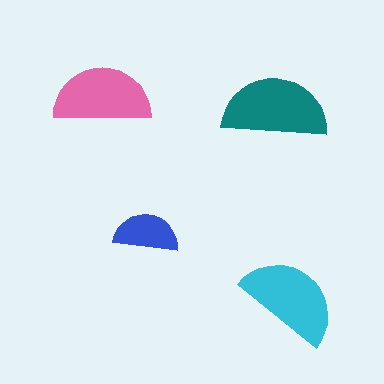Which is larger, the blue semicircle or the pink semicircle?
The pink one.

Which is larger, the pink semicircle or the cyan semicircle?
The cyan one.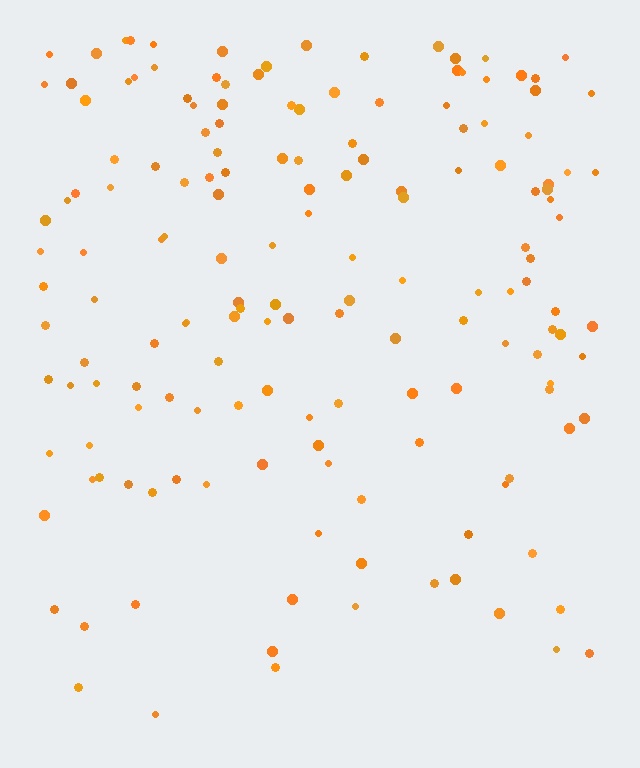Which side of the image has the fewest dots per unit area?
The bottom.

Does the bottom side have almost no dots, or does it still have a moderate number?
Still a moderate number, just noticeably fewer than the top.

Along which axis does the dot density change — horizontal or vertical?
Vertical.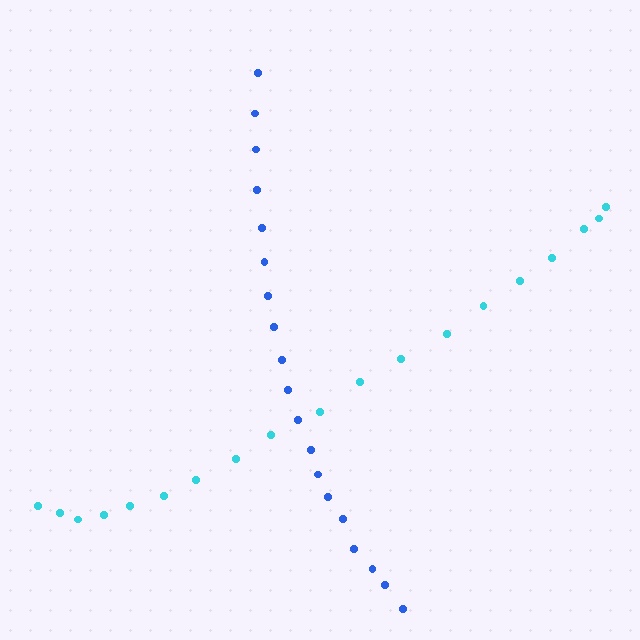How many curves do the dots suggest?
There are 2 distinct paths.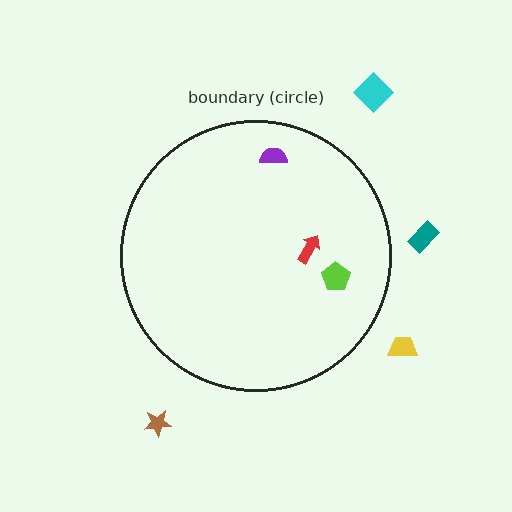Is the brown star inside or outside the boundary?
Outside.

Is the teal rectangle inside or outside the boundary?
Outside.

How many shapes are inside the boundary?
3 inside, 4 outside.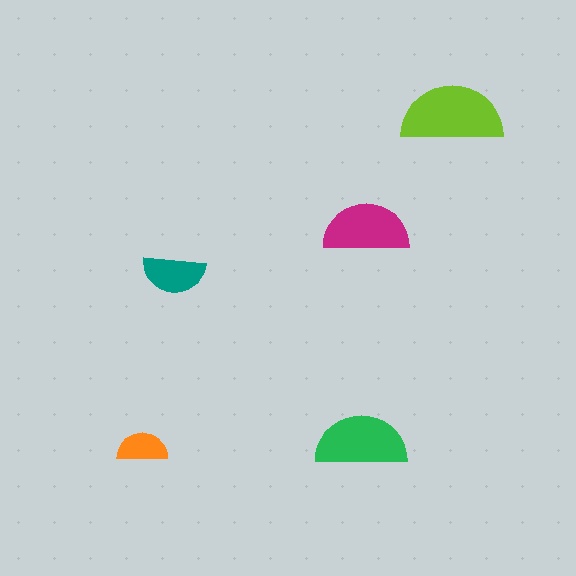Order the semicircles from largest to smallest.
the lime one, the green one, the magenta one, the teal one, the orange one.